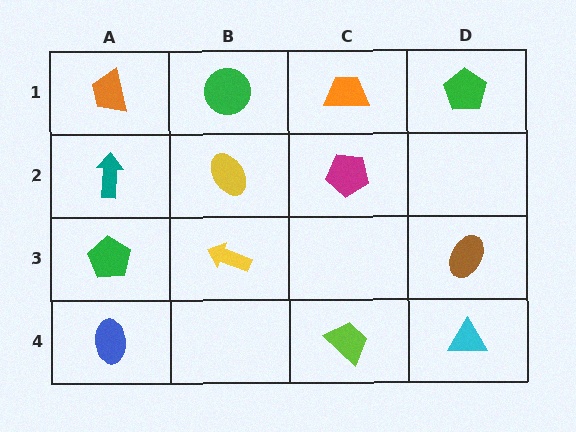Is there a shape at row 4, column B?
No, that cell is empty.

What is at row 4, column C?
A lime trapezoid.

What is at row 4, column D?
A cyan triangle.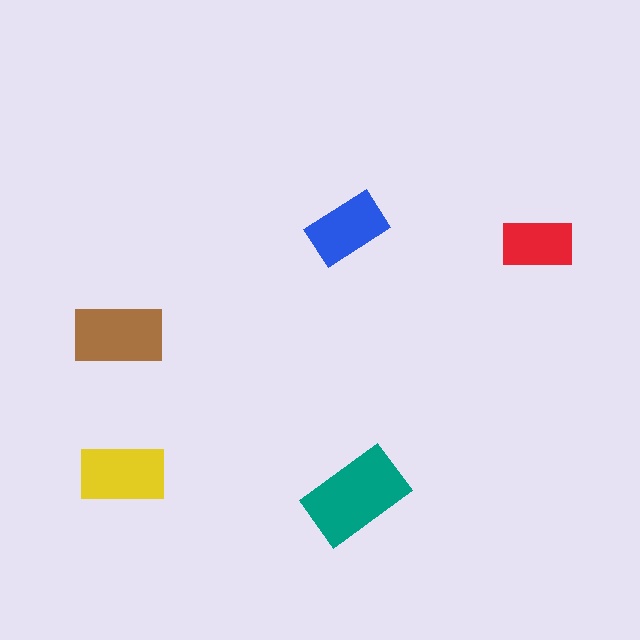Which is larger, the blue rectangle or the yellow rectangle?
The yellow one.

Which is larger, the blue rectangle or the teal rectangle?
The teal one.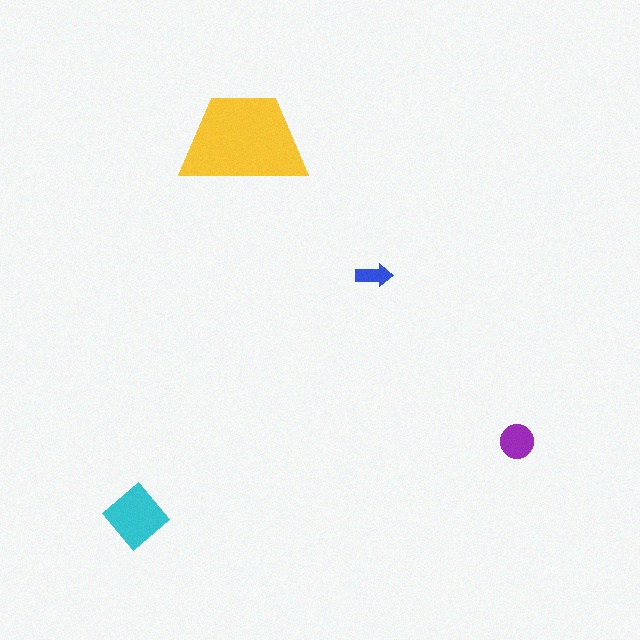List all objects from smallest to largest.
The blue arrow, the purple circle, the cyan diamond, the yellow trapezoid.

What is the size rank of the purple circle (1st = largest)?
3rd.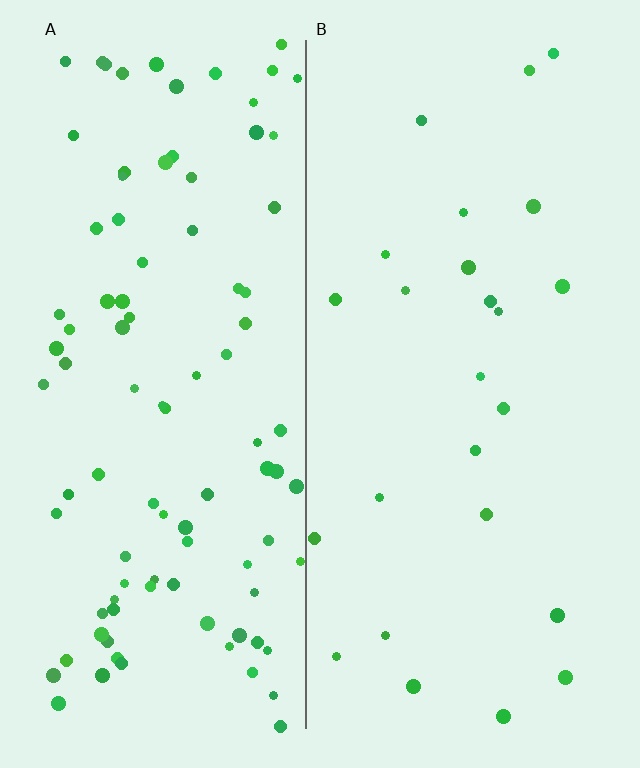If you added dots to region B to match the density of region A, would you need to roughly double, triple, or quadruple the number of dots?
Approximately quadruple.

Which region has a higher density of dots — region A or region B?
A (the left).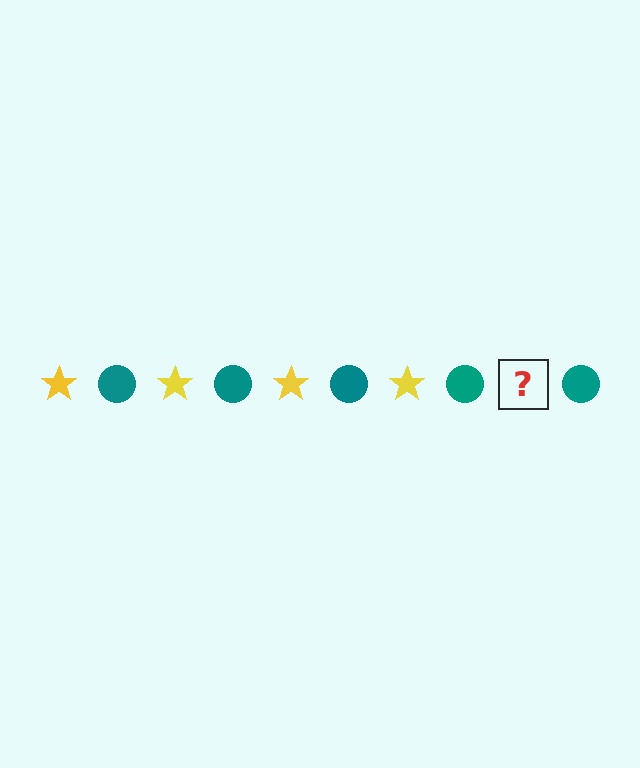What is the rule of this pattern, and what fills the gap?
The rule is that the pattern alternates between yellow star and teal circle. The gap should be filled with a yellow star.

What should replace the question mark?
The question mark should be replaced with a yellow star.